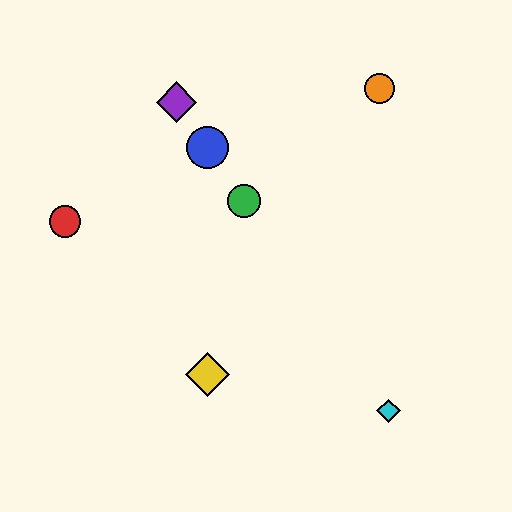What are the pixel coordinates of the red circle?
The red circle is at (65, 222).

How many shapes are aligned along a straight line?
4 shapes (the blue circle, the green circle, the purple diamond, the cyan diamond) are aligned along a straight line.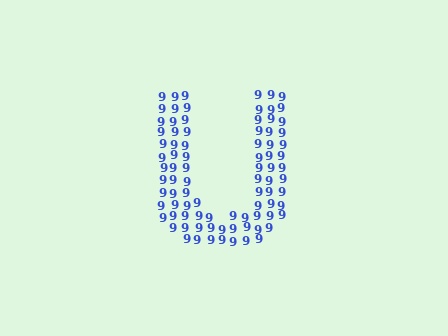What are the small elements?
The small elements are digit 9's.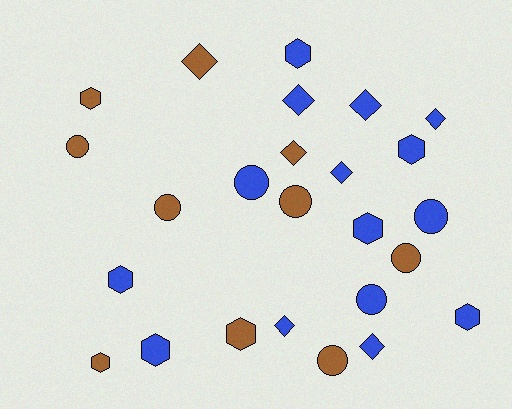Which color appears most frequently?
Blue, with 15 objects.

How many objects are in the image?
There are 25 objects.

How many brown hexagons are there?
There are 3 brown hexagons.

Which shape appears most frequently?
Hexagon, with 9 objects.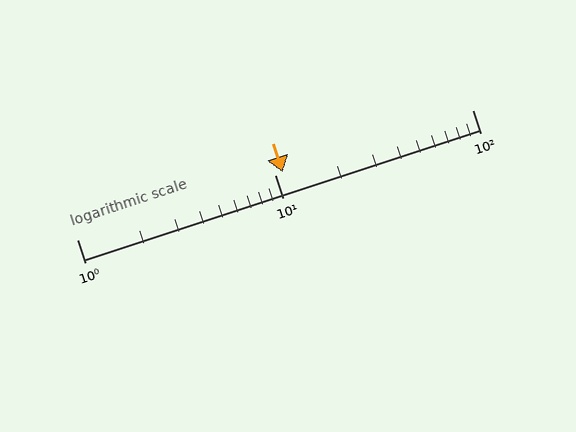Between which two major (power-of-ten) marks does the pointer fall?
The pointer is between 10 and 100.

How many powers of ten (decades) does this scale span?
The scale spans 2 decades, from 1 to 100.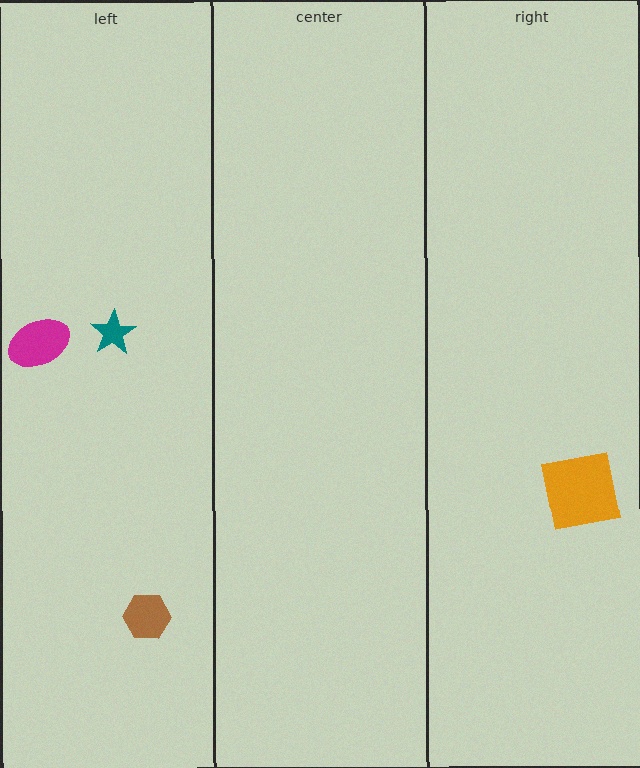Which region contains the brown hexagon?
The left region.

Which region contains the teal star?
The left region.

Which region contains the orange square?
The right region.